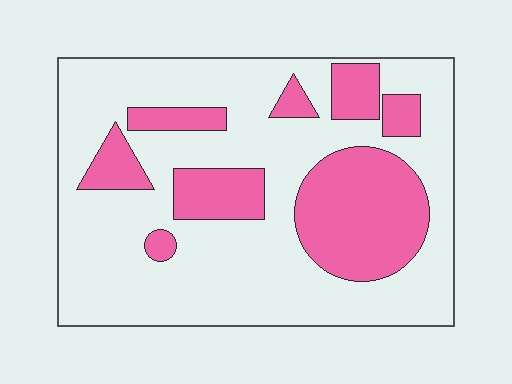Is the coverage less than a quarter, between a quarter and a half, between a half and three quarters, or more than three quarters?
Between a quarter and a half.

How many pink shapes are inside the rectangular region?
8.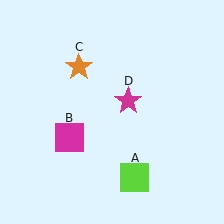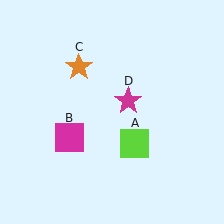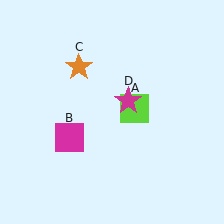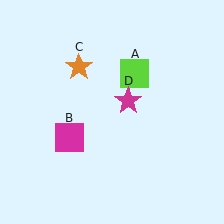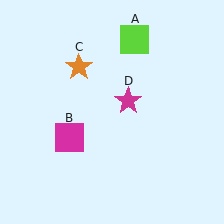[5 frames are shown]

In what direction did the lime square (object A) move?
The lime square (object A) moved up.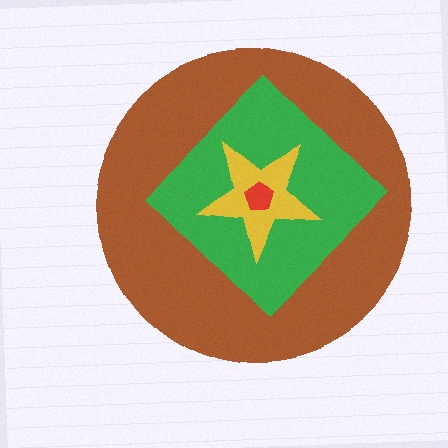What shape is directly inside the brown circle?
The green diamond.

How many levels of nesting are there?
4.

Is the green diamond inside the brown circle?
Yes.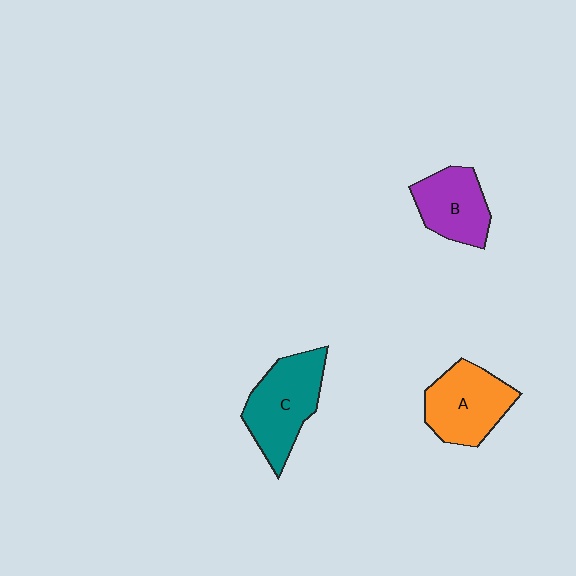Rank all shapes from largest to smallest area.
From largest to smallest: C (teal), A (orange), B (purple).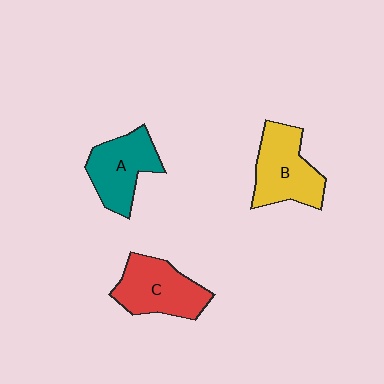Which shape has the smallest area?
Shape A (teal).